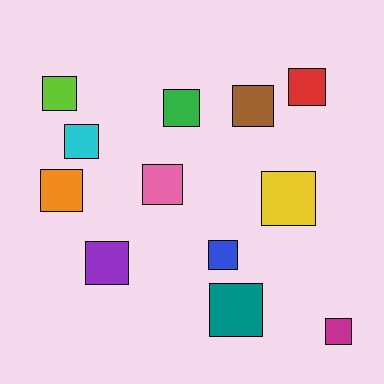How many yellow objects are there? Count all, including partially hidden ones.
There is 1 yellow object.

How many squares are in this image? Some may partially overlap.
There are 12 squares.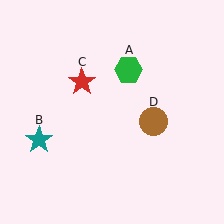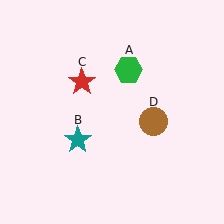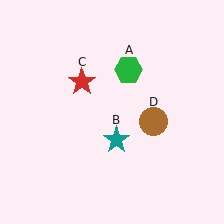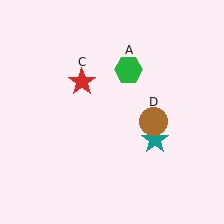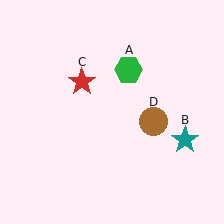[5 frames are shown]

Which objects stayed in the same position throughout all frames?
Green hexagon (object A) and red star (object C) and brown circle (object D) remained stationary.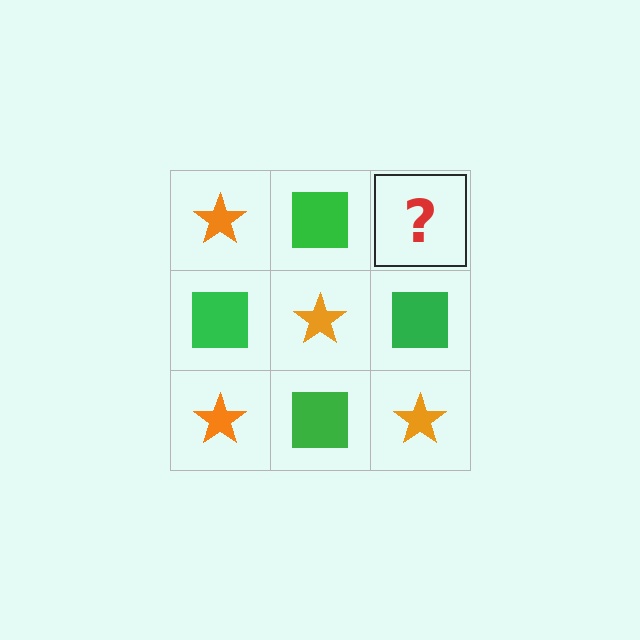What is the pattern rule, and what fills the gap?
The rule is that it alternates orange star and green square in a checkerboard pattern. The gap should be filled with an orange star.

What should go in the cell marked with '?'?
The missing cell should contain an orange star.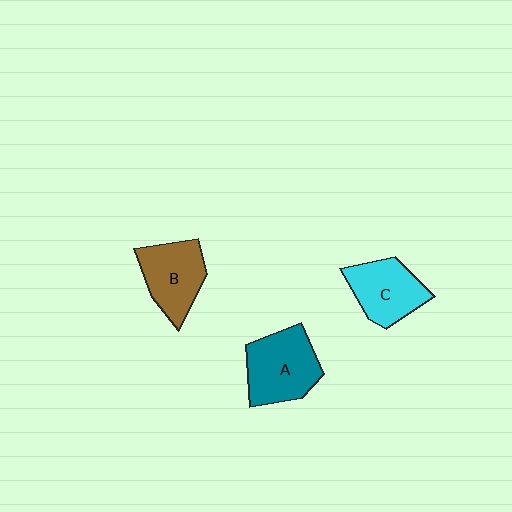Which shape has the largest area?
Shape A (teal).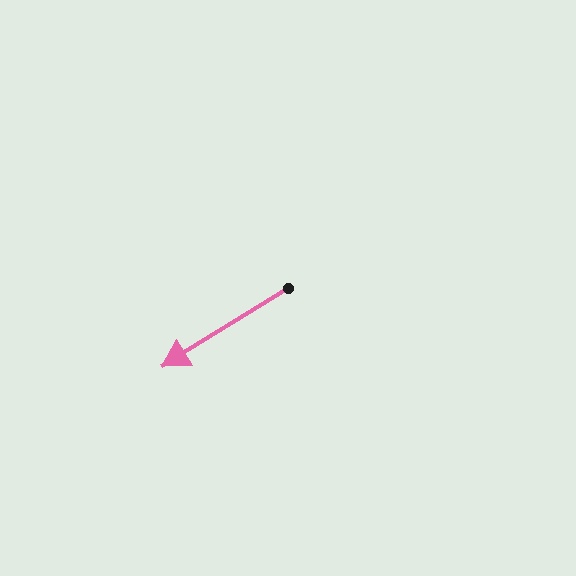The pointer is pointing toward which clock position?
Roughly 8 o'clock.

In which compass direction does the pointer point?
Southwest.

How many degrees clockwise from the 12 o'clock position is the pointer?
Approximately 238 degrees.